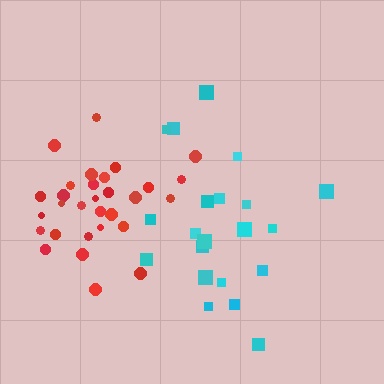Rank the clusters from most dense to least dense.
red, cyan.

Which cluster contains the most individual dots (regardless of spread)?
Red (30).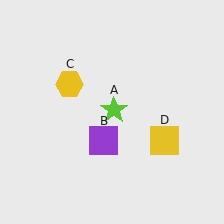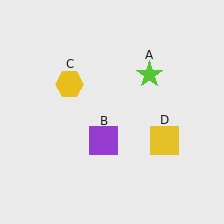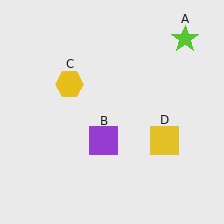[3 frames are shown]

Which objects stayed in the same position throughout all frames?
Purple square (object B) and yellow hexagon (object C) and yellow square (object D) remained stationary.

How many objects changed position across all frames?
1 object changed position: lime star (object A).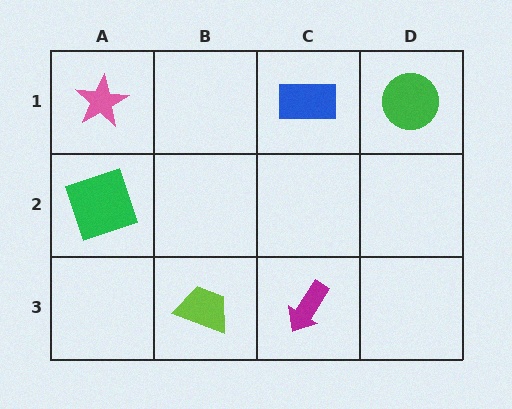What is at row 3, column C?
A magenta arrow.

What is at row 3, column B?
A lime trapezoid.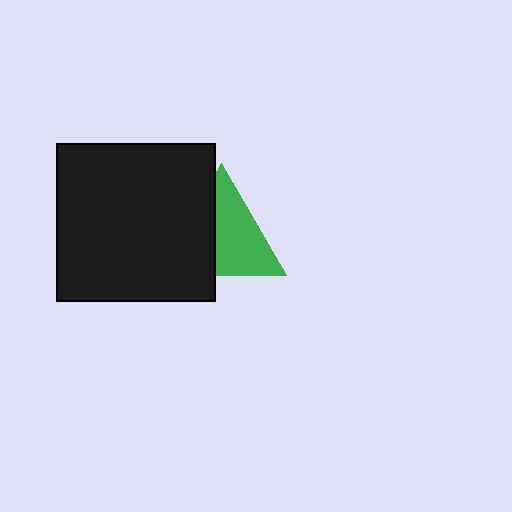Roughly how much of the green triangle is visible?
About half of it is visible (roughly 59%).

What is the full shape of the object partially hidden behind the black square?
The partially hidden object is a green triangle.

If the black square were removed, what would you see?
You would see the complete green triangle.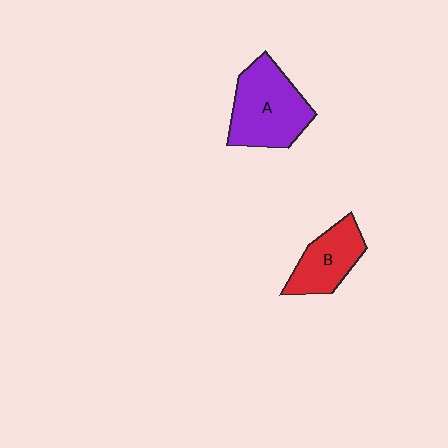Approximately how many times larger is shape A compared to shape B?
Approximately 1.5 times.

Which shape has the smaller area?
Shape B (red).